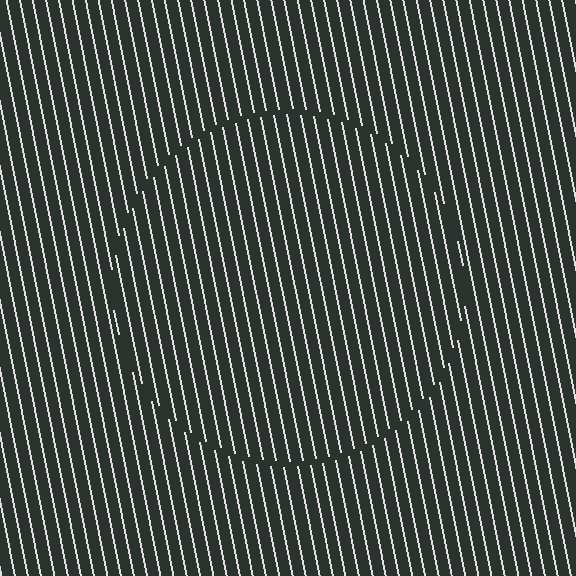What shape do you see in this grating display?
An illusory circle. The interior of the shape contains the same grating, shifted by half a period — the contour is defined by the phase discontinuity where line-ends from the inner and outer gratings abut.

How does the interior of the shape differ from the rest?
The interior of the shape contains the same grating, shifted by half a period — the contour is defined by the phase discontinuity where line-ends from the inner and outer gratings abut.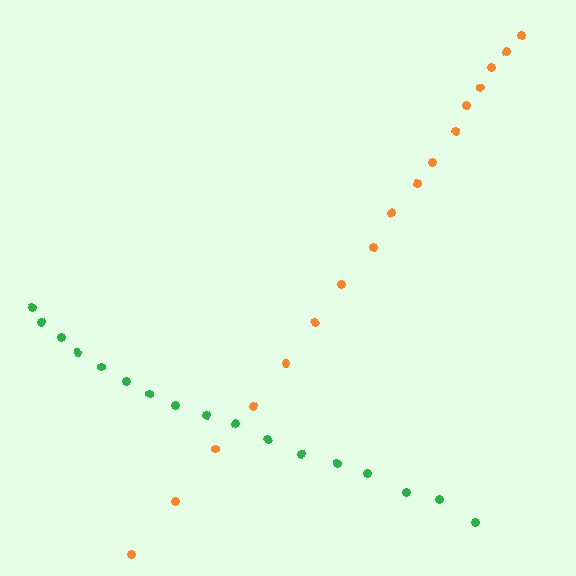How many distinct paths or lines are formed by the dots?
There are 2 distinct paths.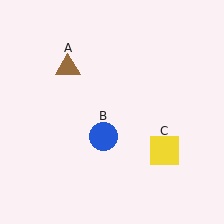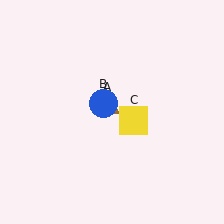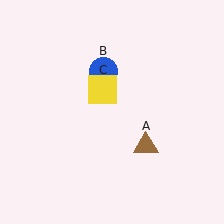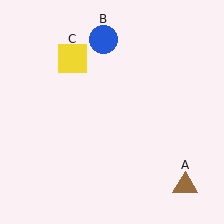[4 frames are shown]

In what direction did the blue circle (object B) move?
The blue circle (object B) moved up.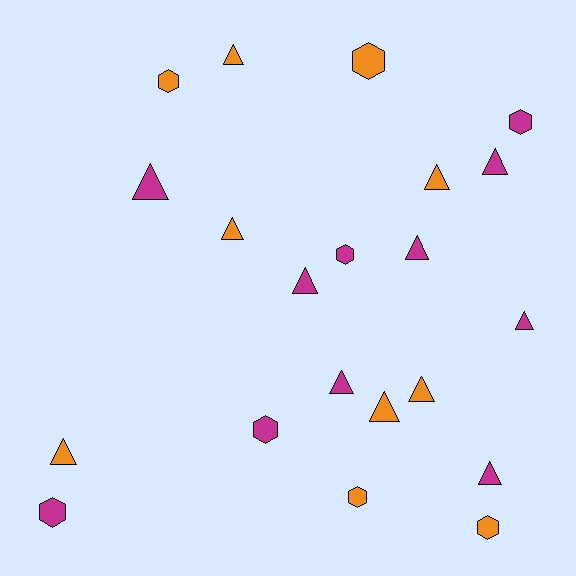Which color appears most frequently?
Magenta, with 11 objects.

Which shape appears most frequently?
Triangle, with 13 objects.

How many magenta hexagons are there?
There are 4 magenta hexagons.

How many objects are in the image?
There are 21 objects.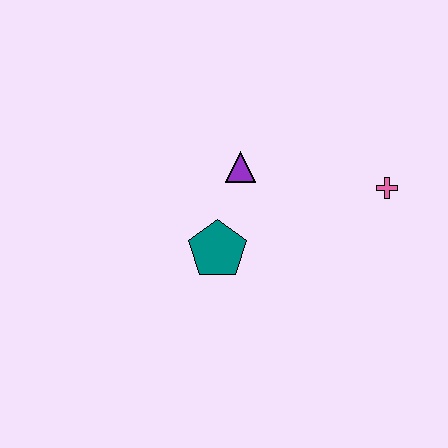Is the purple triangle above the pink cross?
Yes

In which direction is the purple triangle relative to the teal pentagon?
The purple triangle is above the teal pentagon.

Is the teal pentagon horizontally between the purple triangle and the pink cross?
No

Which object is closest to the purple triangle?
The teal pentagon is closest to the purple triangle.